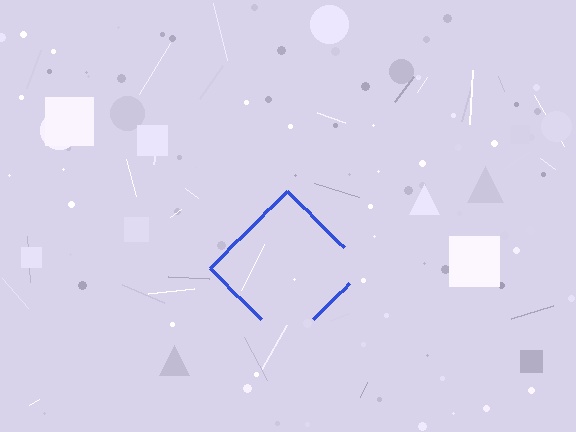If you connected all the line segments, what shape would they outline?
They would outline a diamond.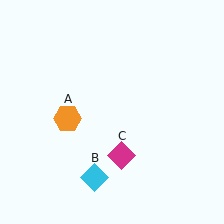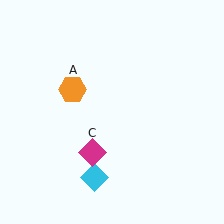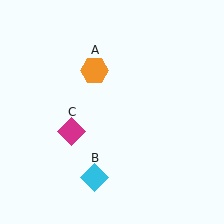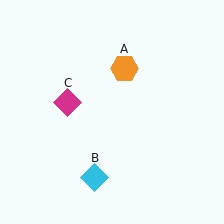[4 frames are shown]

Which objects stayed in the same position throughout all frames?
Cyan diamond (object B) remained stationary.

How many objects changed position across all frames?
2 objects changed position: orange hexagon (object A), magenta diamond (object C).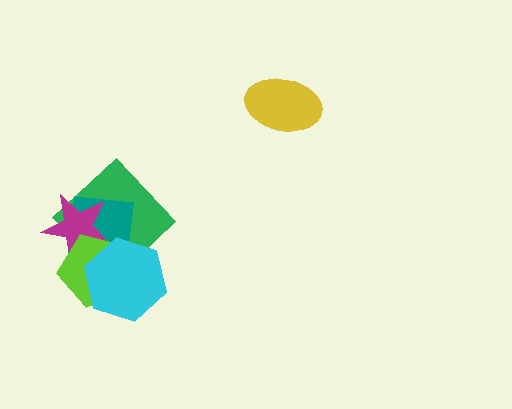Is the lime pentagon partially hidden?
Yes, it is partially covered by another shape.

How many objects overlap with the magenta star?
4 objects overlap with the magenta star.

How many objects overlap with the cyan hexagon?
4 objects overlap with the cyan hexagon.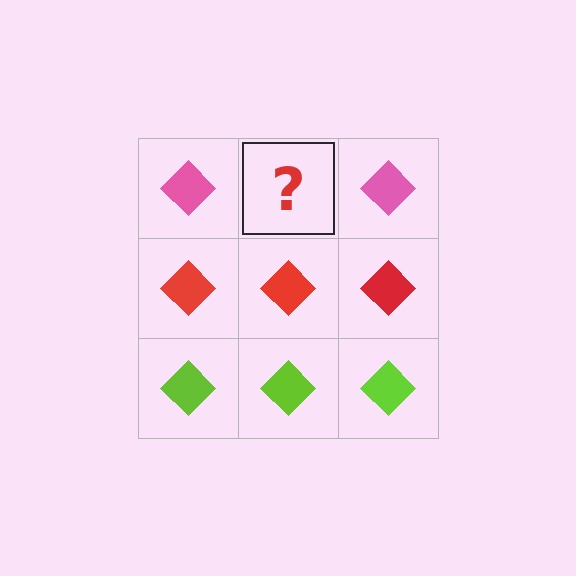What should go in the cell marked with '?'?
The missing cell should contain a pink diamond.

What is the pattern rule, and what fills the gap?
The rule is that each row has a consistent color. The gap should be filled with a pink diamond.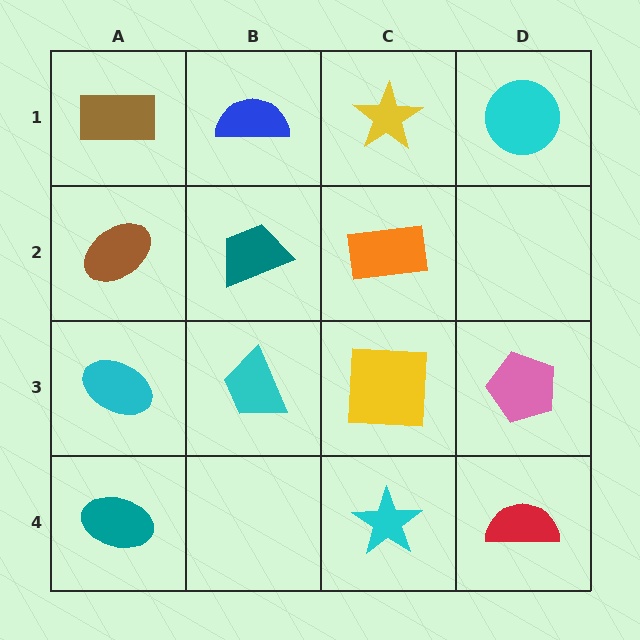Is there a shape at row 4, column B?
No, that cell is empty.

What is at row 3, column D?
A pink pentagon.